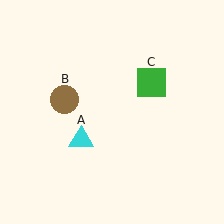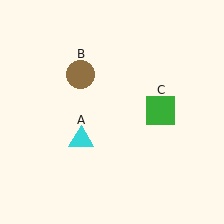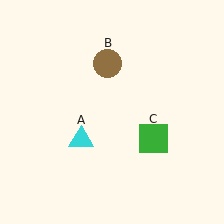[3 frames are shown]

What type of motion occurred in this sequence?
The brown circle (object B), green square (object C) rotated clockwise around the center of the scene.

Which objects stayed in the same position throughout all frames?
Cyan triangle (object A) remained stationary.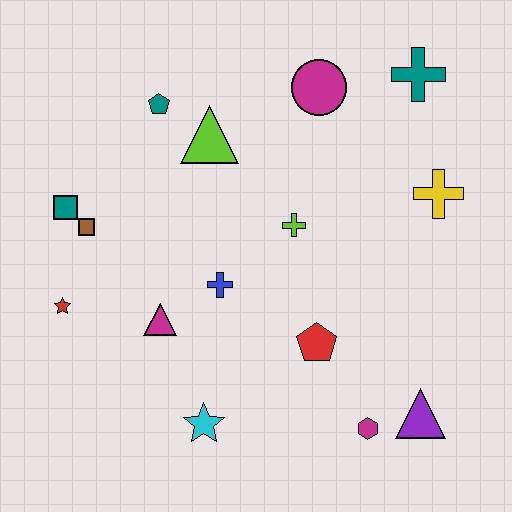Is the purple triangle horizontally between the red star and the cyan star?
No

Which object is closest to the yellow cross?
The teal cross is closest to the yellow cross.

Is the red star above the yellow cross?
No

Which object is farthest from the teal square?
The purple triangle is farthest from the teal square.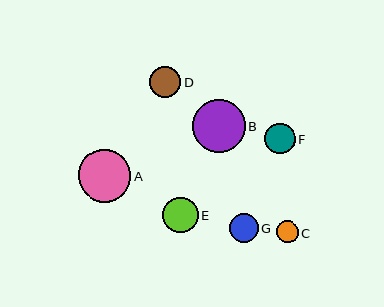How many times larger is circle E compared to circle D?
Circle E is approximately 1.2 times the size of circle D.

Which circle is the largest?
Circle B is the largest with a size of approximately 53 pixels.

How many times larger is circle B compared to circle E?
Circle B is approximately 1.5 times the size of circle E.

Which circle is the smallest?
Circle C is the smallest with a size of approximately 22 pixels.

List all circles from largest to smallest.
From largest to smallest: B, A, E, D, F, G, C.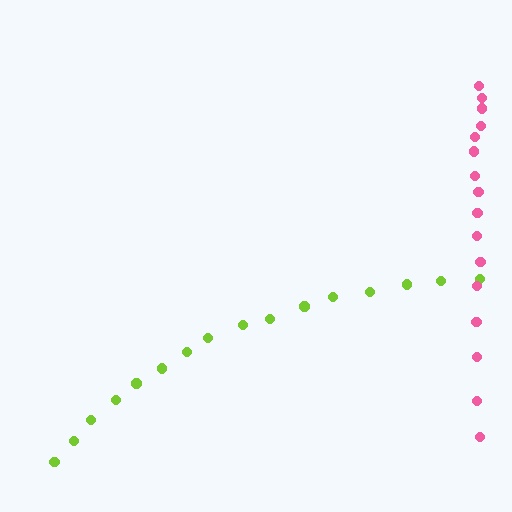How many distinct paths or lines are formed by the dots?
There are 2 distinct paths.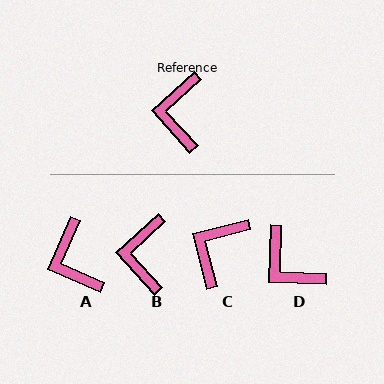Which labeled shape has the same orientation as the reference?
B.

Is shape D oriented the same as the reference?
No, it is off by about 46 degrees.